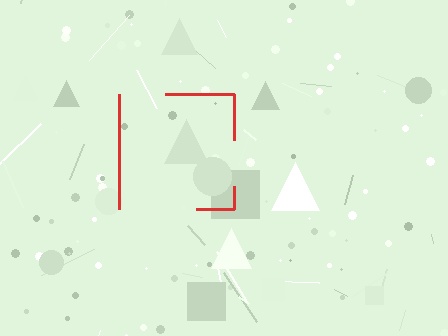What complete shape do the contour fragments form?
The contour fragments form a square.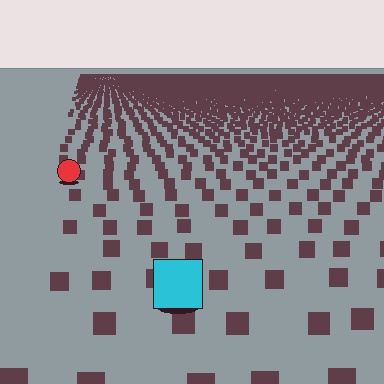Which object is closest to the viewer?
The cyan square is closest. The texture marks near it are larger and more spread out.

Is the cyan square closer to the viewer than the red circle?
Yes. The cyan square is closer — you can tell from the texture gradient: the ground texture is coarser near it.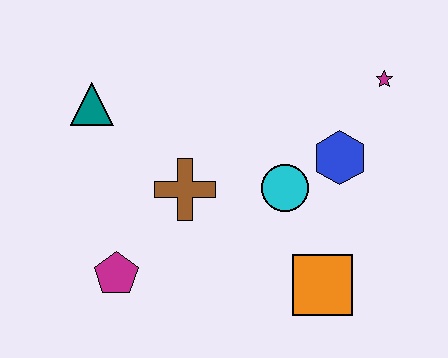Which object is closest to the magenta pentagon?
The brown cross is closest to the magenta pentagon.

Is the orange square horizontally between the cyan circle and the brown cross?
No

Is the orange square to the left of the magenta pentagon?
No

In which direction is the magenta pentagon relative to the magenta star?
The magenta pentagon is to the left of the magenta star.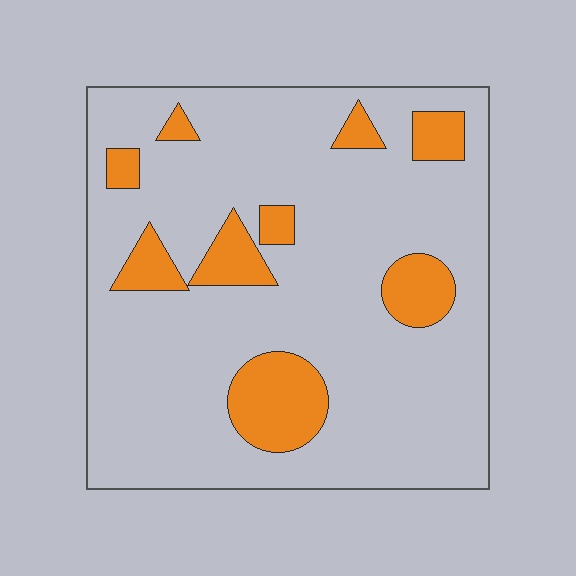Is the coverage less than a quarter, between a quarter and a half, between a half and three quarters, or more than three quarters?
Less than a quarter.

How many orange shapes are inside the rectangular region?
9.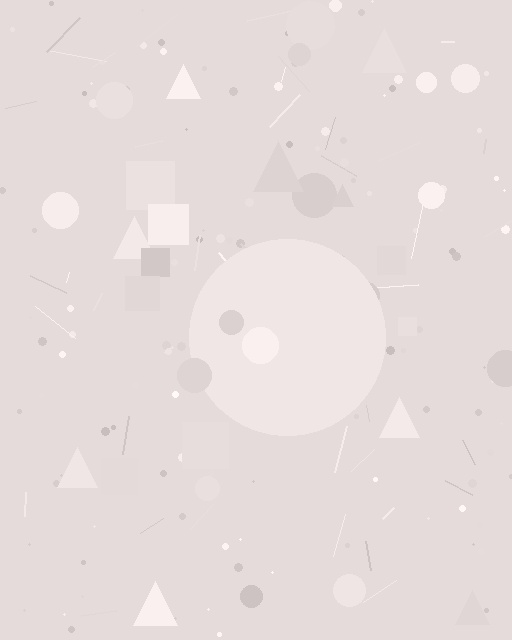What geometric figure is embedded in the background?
A circle is embedded in the background.